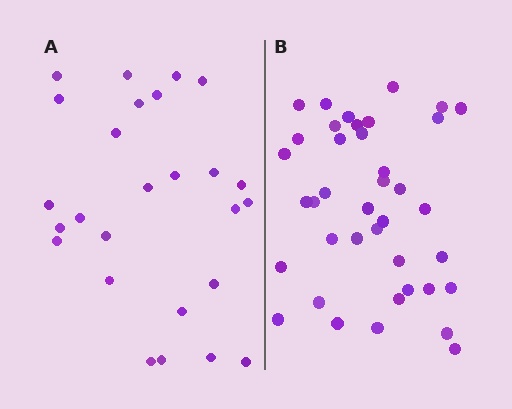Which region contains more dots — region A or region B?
Region B (the right region) has more dots.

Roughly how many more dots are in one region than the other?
Region B has approximately 15 more dots than region A.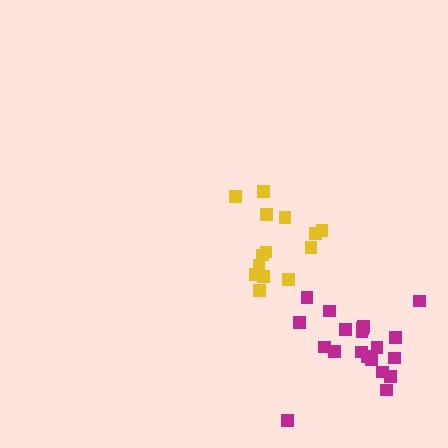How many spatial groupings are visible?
There are 2 spatial groupings.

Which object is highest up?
The yellow cluster is topmost.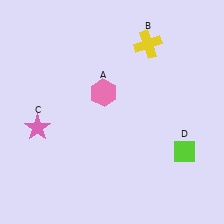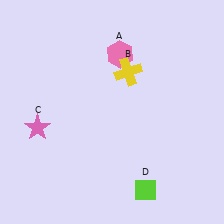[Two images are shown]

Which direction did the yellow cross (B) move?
The yellow cross (B) moved down.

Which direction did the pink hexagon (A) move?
The pink hexagon (A) moved up.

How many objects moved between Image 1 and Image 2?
3 objects moved between the two images.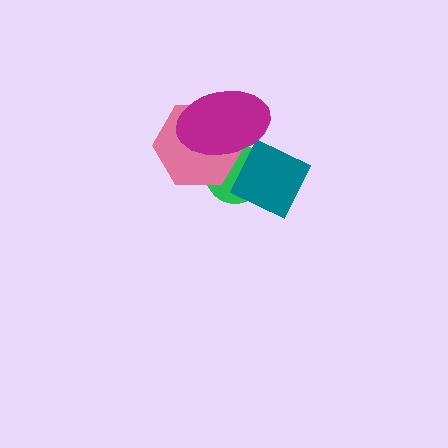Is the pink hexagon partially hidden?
Yes, it is partially covered by another shape.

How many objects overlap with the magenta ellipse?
3 objects overlap with the magenta ellipse.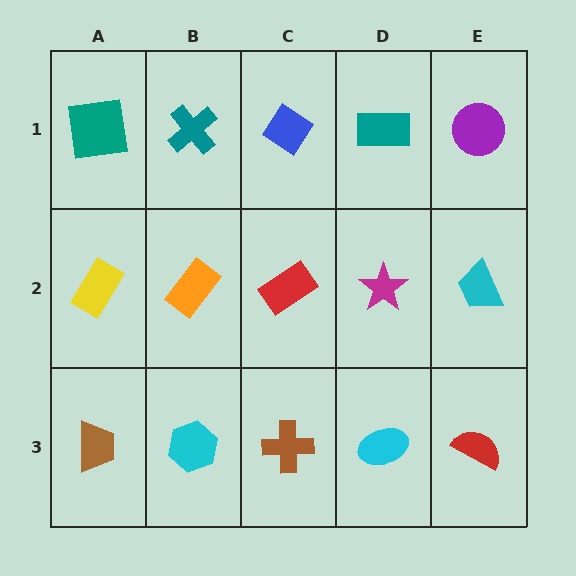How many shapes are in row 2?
5 shapes.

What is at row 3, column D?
A cyan ellipse.